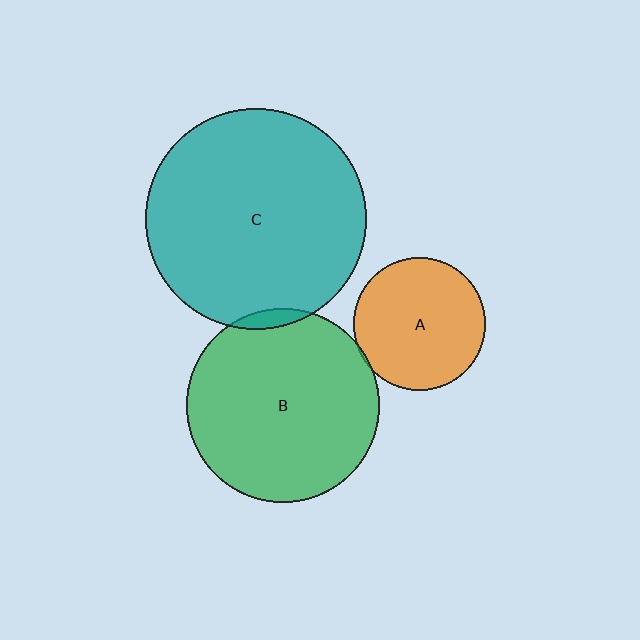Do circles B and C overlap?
Yes.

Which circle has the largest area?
Circle C (teal).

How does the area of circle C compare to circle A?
Approximately 2.8 times.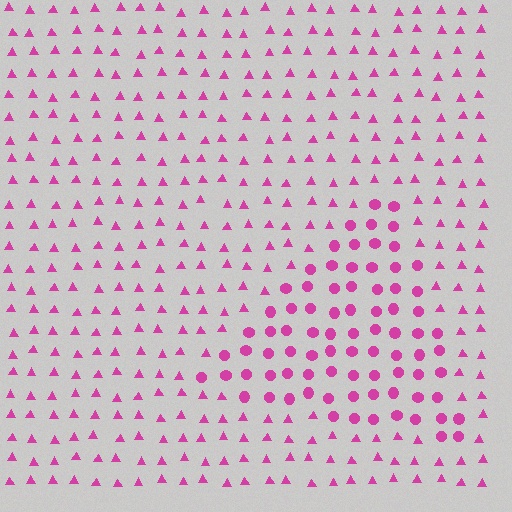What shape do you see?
I see a triangle.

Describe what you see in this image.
The image is filled with small magenta elements arranged in a uniform grid. A triangle-shaped region contains circles, while the surrounding area contains triangles. The boundary is defined purely by the change in element shape.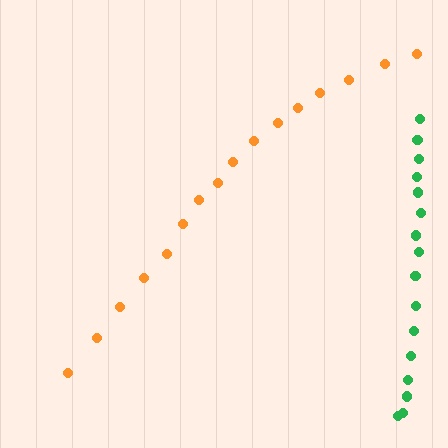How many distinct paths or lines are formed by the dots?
There are 2 distinct paths.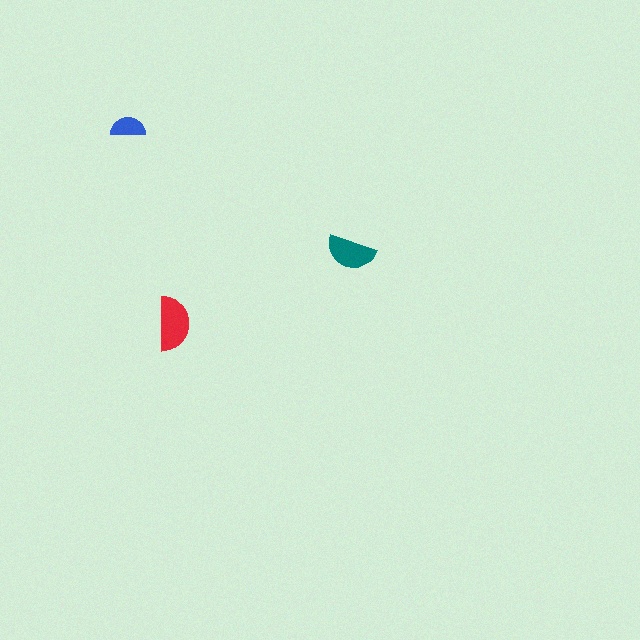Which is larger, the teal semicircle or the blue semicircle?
The teal one.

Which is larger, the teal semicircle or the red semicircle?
The red one.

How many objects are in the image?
There are 3 objects in the image.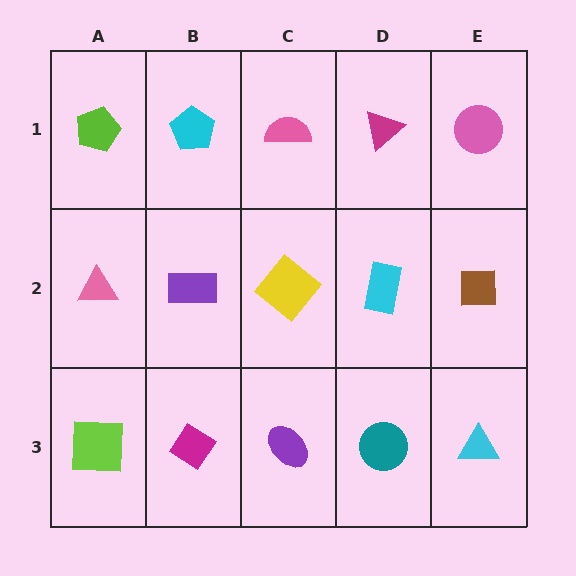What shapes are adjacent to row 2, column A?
A lime pentagon (row 1, column A), a lime square (row 3, column A), a purple rectangle (row 2, column B).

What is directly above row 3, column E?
A brown square.